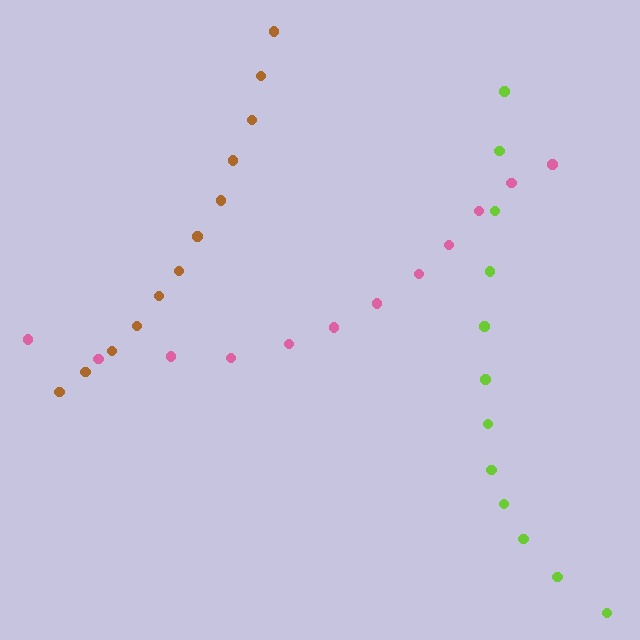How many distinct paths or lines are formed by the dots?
There are 3 distinct paths.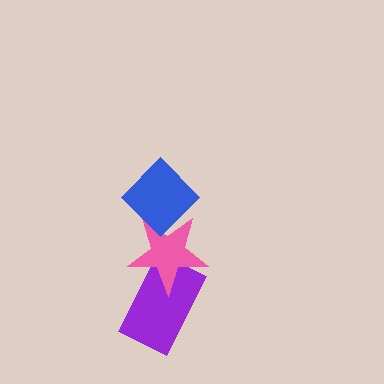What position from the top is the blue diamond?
The blue diamond is 1st from the top.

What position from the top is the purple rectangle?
The purple rectangle is 3rd from the top.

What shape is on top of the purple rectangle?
The pink star is on top of the purple rectangle.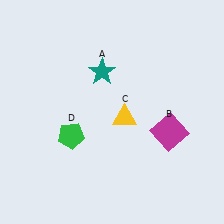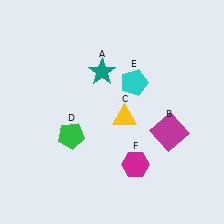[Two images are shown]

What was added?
A cyan pentagon (E), a magenta hexagon (F) were added in Image 2.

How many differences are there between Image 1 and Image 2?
There are 2 differences between the two images.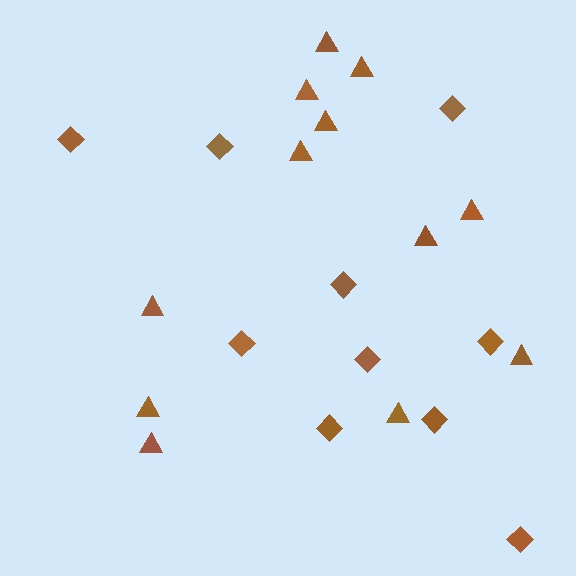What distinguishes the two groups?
There are 2 groups: one group of diamonds (10) and one group of triangles (12).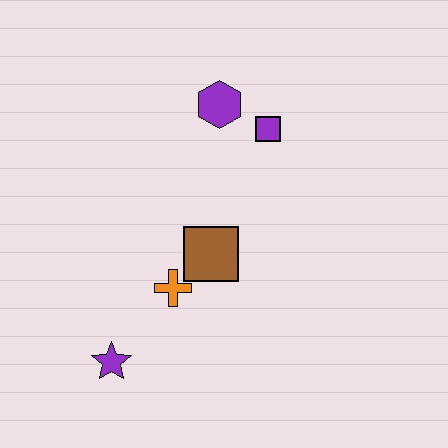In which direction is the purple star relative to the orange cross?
The purple star is below the orange cross.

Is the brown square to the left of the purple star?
No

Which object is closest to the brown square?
The orange cross is closest to the brown square.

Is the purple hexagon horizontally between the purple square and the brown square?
Yes